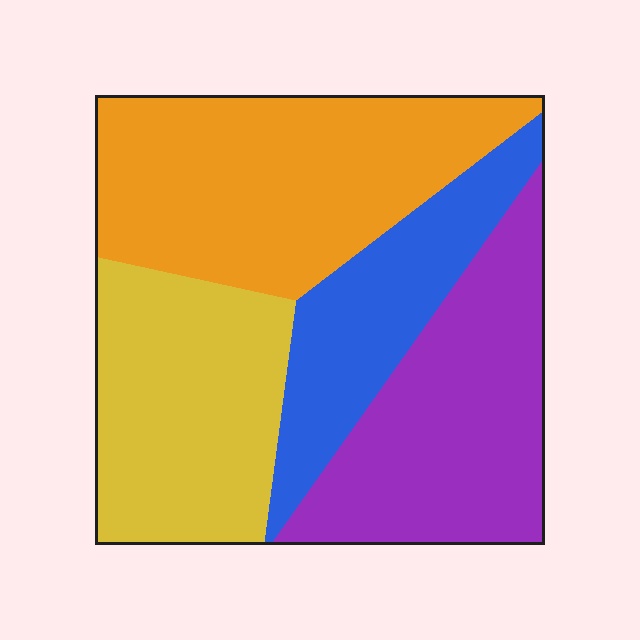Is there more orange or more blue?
Orange.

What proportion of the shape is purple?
Purple covers roughly 25% of the shape.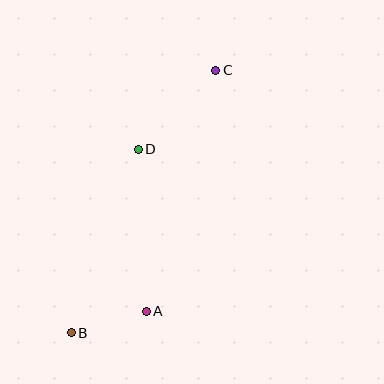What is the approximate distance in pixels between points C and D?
The distance between C and D is approximately 110 pixels.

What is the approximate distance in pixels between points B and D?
The distance between B and D is approximately 195 pixels.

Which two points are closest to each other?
Points A and B are closest to each other.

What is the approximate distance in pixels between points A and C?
The distance between A and C is approximately 251 pixels.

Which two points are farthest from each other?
Points B and C are farthest from each other.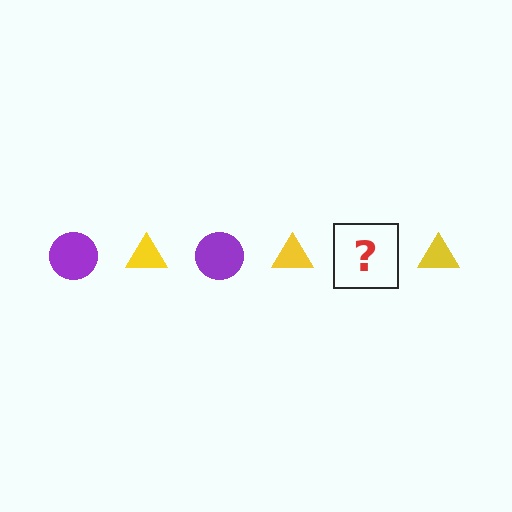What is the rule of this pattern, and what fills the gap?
The rule is that the pattern alternates between purple circle and yellow triangle. The gap should be filled with a purple circle.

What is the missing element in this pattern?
The missing element is a purple circle.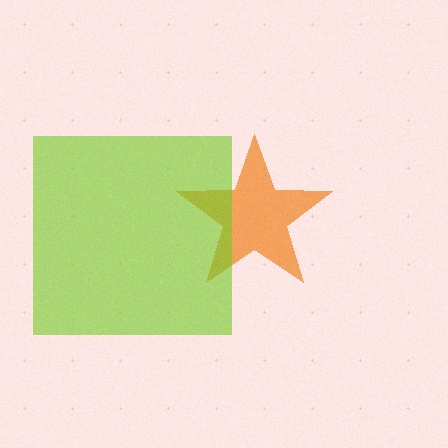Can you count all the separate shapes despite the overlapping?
Yes, there are 2 separate shapes.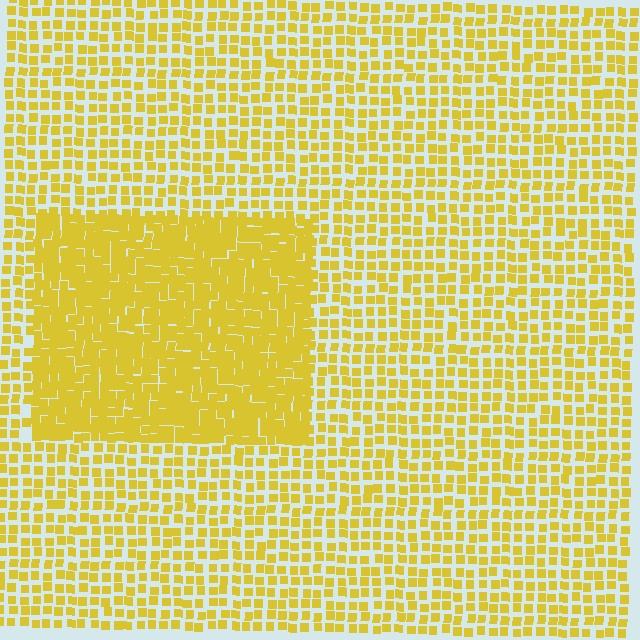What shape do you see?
I see a rectangle.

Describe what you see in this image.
The image contains small yellow elements arranged at two different densities. A rectangle-shaped region is visible where the elements are more densely packed than the surrounding area.